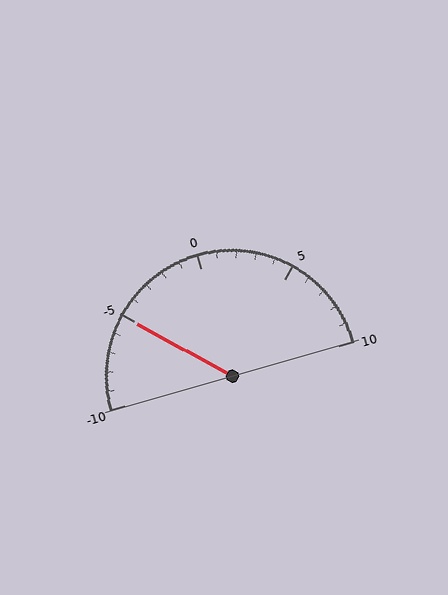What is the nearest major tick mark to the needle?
The nearest major tick mark is -5.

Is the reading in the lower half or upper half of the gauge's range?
The reading is in the lower half of the range (-10 to 10).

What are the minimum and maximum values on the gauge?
The gauge ranges from -10 to 10.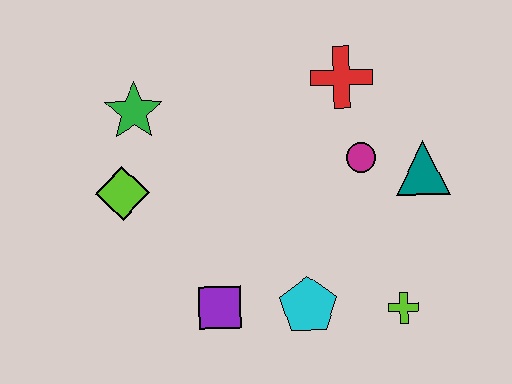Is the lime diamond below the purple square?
No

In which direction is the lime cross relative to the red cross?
The lime cross is below the red cross.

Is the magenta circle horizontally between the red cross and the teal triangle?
Yes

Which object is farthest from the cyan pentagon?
The green star is farthest from the cyan pentagon.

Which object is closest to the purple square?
The cyan pentagon is closest to the purple square.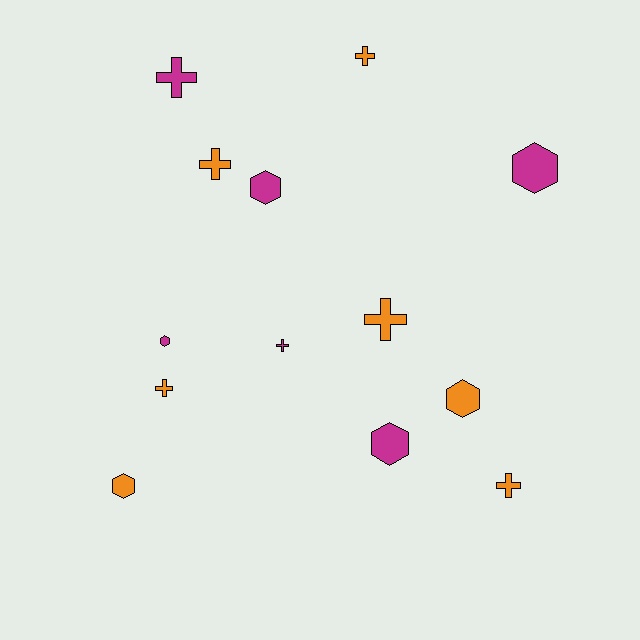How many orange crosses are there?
There are 5 orange crosses.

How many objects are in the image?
There are 13 objects.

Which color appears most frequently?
Orange, with 7 objects.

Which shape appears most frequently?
Cross, with 7 objects.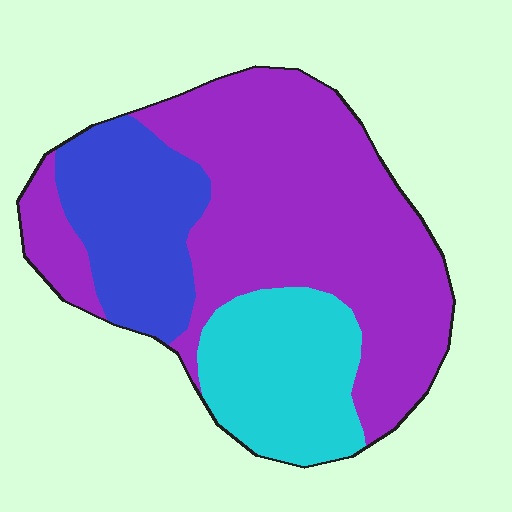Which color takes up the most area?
Purple, at roughly 60%.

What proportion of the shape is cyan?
Cyan covers around 20% of the shape.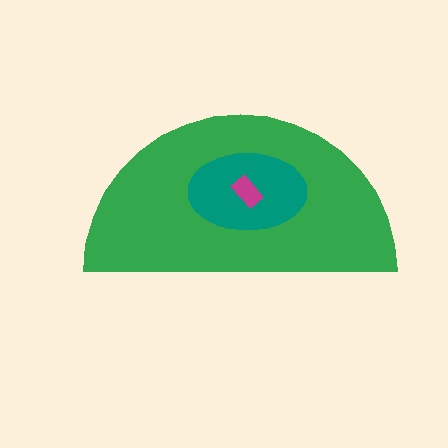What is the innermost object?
The magenta rectangle.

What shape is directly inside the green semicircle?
The teal ellipse.